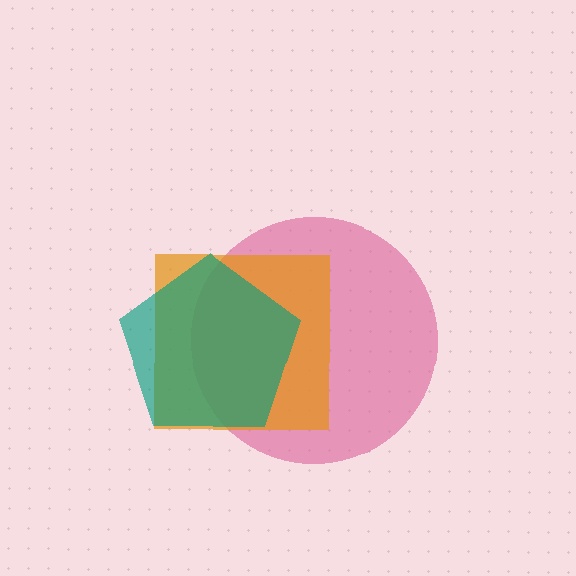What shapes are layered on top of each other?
The layered shapes are: a pink circle, an orange square, a teal pentagon.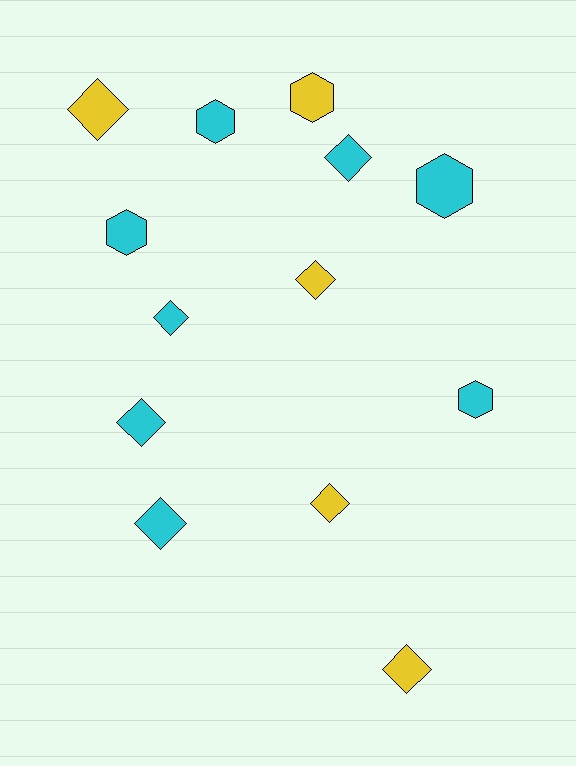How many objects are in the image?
There are 13 objects.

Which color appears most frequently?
Cyan, with 8 objects.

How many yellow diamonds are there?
There are 4 yellow diamonds.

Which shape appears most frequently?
Diamond, with 8 objects.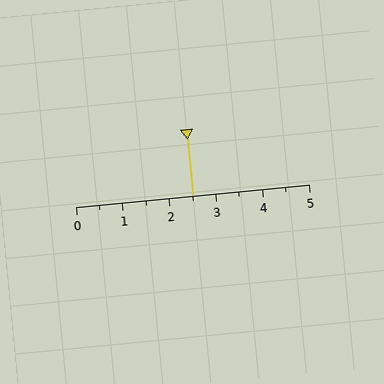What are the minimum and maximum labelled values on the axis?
The axis runs from 0 to 5.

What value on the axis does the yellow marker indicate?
The marker indicates approximately 2.5.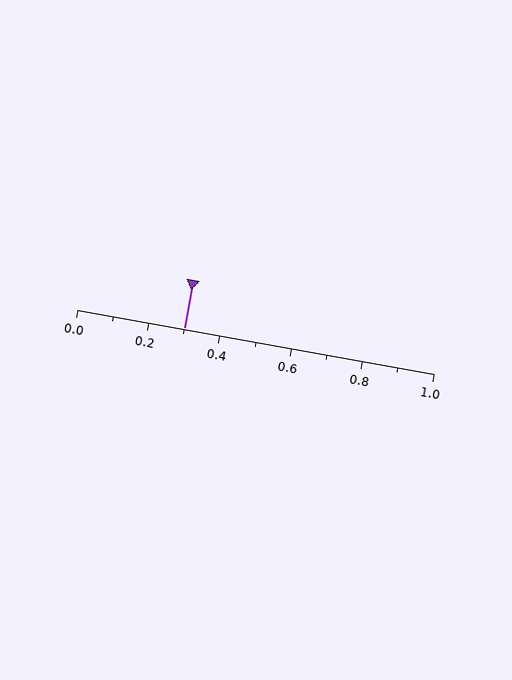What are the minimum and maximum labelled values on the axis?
The axis runs from 0.0 to 1.0.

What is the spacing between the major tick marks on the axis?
The major ticks are spaced 0.2 apart.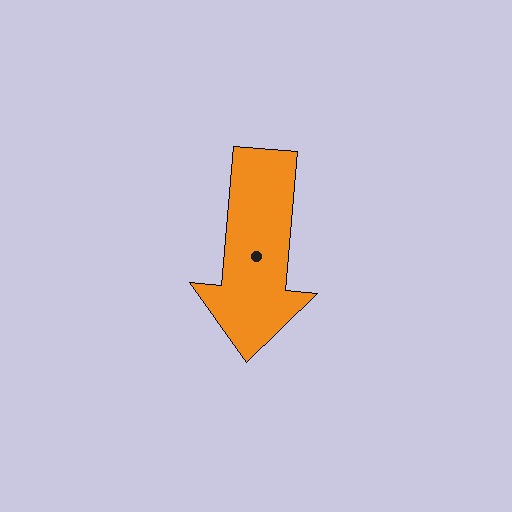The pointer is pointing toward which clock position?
Roughly 6 o'clock.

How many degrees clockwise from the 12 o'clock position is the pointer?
Approximately 185 degrees.